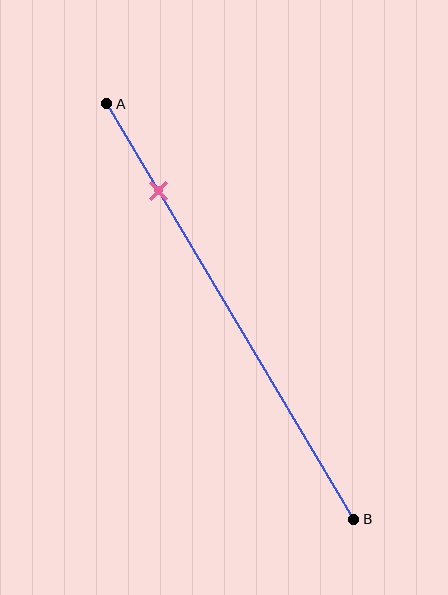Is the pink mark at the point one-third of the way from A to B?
No, the mark is at about 20% from A, not at the 33% one-third point.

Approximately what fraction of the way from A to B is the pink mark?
The pink mark is approximately 20% of the way from A to B.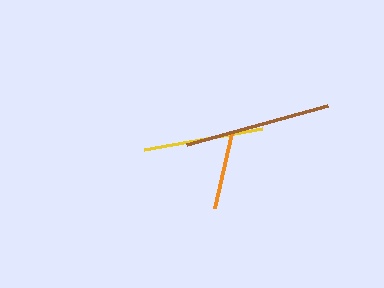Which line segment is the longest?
The brown line is the longest at approximately 147 pixels.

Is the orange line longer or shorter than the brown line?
The brown line is longer than the orange line.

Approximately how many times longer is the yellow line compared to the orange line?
The yellow line is approximately 1.5 times the length of the orange line.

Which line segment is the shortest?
The orange line is the shortest at approximately 78 pixels.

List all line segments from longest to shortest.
From longest to shortest: brown, yellow, orange.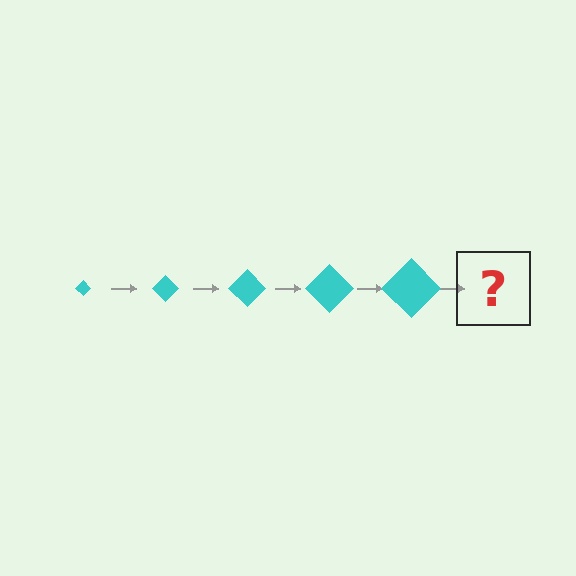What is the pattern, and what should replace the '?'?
The pattern is that the diamond gets progressively larger each step. The '?' should be a cyan diamond, larger than the previous one.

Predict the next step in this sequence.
The next step is a cyan diamond, larger than the previous one.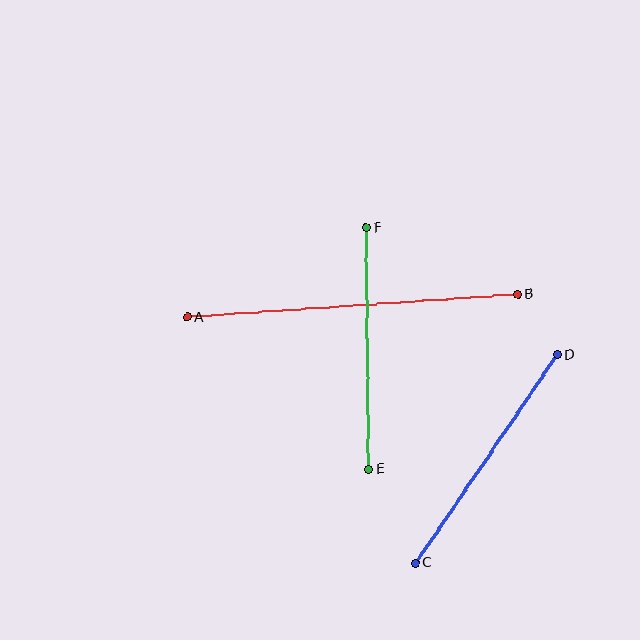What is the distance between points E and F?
The distance is approximately 242 pixels.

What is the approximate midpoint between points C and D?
The midpoint is at approximately (486, 459) pixels.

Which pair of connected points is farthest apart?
Points A and B are farthest apart.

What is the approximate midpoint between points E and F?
The midpoint is at approximately (368, 348) pixels.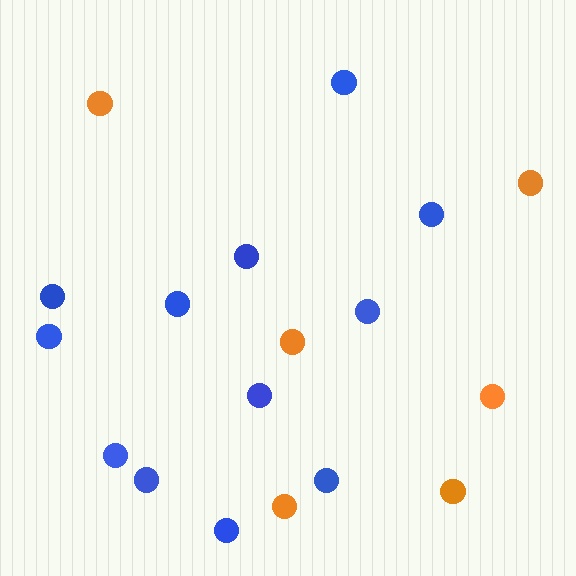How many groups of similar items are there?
There are 2 groups: one group of blue circles (12) and one group of orange circles (6).